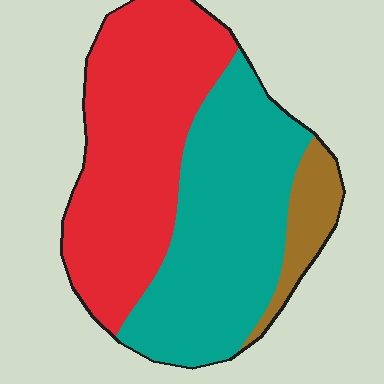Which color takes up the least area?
Brown, at roughly 10%.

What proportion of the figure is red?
Red covers 46% of the figure.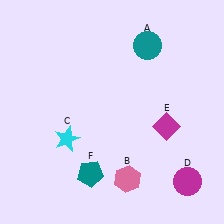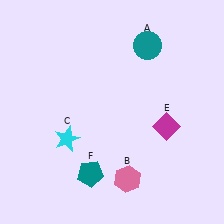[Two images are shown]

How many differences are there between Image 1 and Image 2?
There is 1 difference between the two images.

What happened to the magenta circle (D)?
The magenta circle (D) was removed in Image 2. It was in the bottom-right area of Image 1.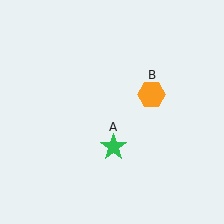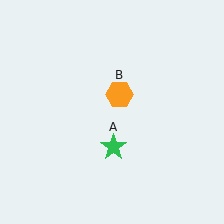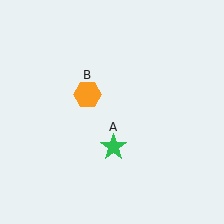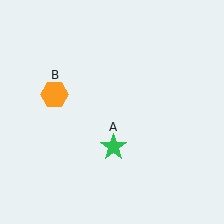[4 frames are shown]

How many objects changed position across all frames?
1 object changed position: orange hexagon (object B).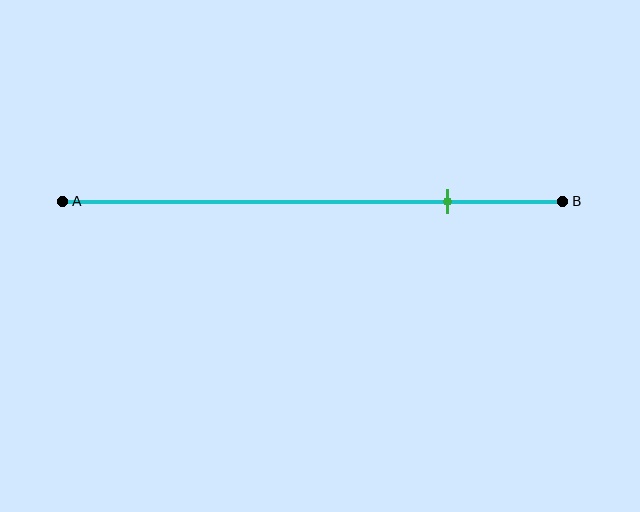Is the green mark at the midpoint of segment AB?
No, the mark is at about 75% from A, not at the 50% midpoint.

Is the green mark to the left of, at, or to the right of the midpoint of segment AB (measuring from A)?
The green mark is to the right of the midpoint of segment AB.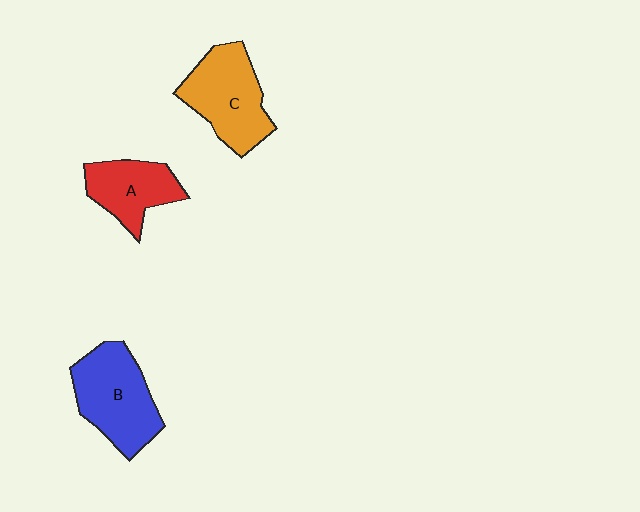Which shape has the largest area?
Shape B (blue).